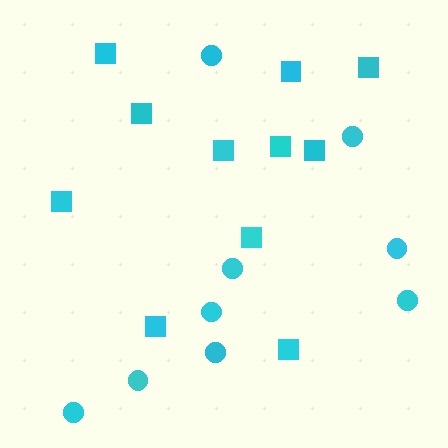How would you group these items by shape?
There are 2 groups: one group of squares (11) and one group of circles (9).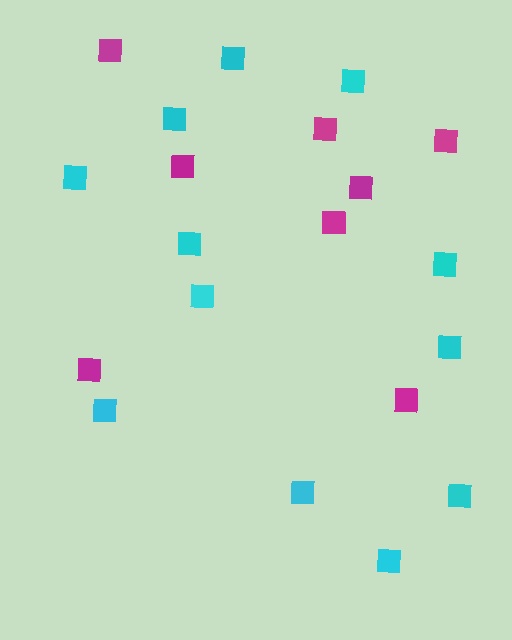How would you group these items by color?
There are 2 groups: one group of cyan squares (12) and one group of magenta squares (8).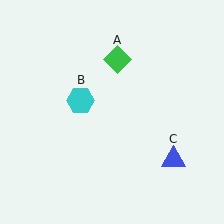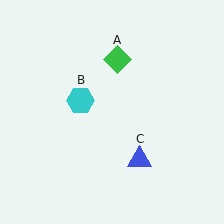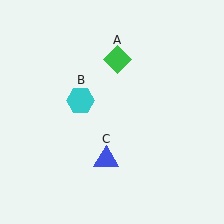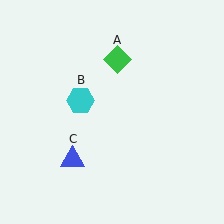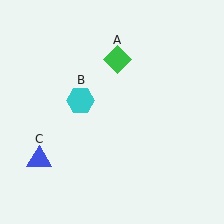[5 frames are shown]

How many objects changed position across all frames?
1 object changed position: blue triangle (object C).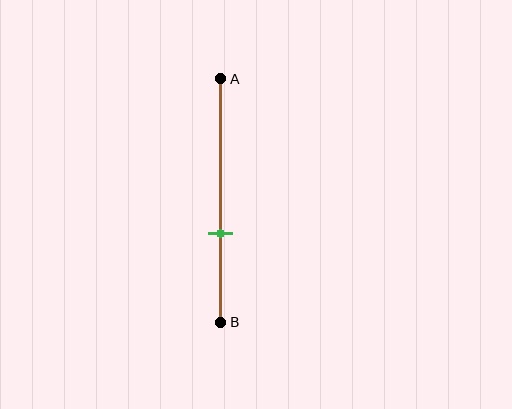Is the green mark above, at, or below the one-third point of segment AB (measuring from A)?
The green mark is below the one-third point of segment AB.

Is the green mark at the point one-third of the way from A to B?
No, the mark is at about 65% from A, not at the 33% one-third point.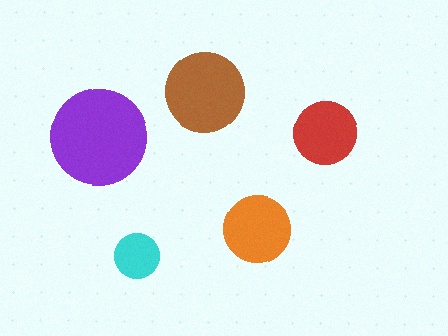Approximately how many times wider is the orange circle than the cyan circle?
About 1.5 times wider.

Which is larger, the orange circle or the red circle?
The orange one.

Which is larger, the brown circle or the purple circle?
The purple one.